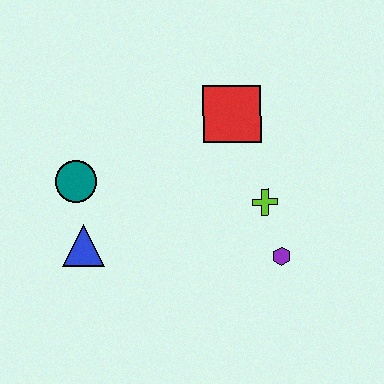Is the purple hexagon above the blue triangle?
No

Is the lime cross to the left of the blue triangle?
No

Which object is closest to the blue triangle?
The teal circle is closest to the blue triangle.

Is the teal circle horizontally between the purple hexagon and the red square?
No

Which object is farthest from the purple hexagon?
The teal circle is farthest from the purple hexagon.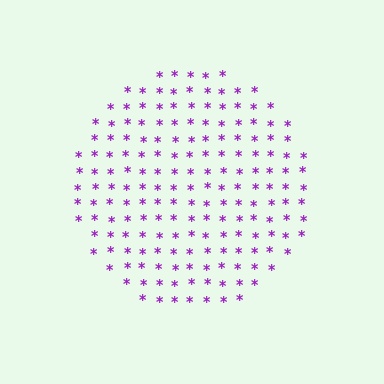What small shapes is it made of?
It is made of small asterisks.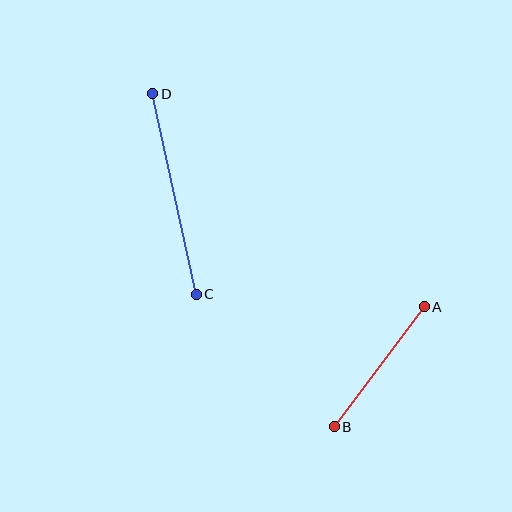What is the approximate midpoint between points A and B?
The midpoint is at approximately (379, 367) pixels.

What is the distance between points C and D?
The distance is approximately 205 pixels.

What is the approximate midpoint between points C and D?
The midpoint is at approximately (174, 194) pixels.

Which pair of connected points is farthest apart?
Points C and D are farthest apart.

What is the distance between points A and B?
The distance is approximately 150 pixels.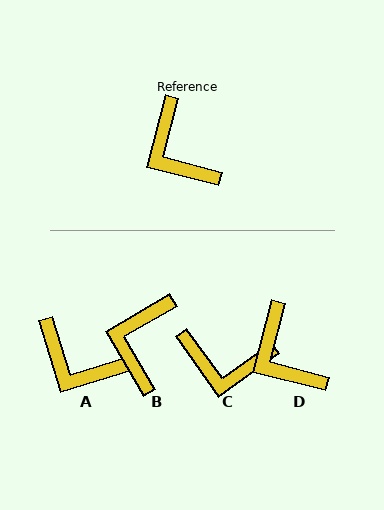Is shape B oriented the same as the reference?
No, it is off by about 45 degrees.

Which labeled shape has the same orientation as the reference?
D.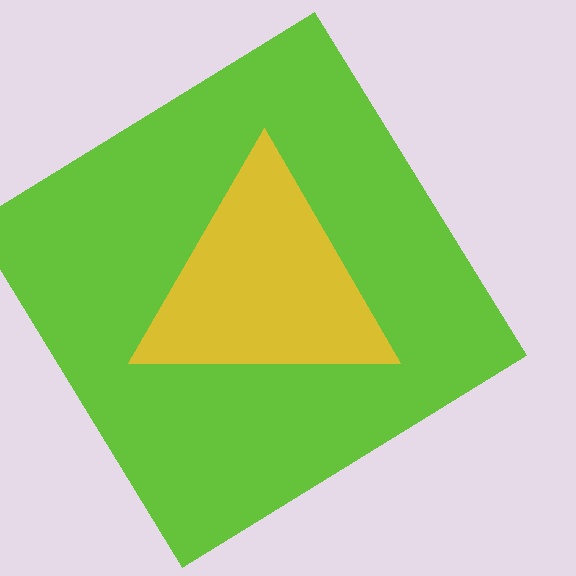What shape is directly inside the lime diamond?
The yellow triangle.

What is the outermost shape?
The lime diamond.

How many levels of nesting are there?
2.